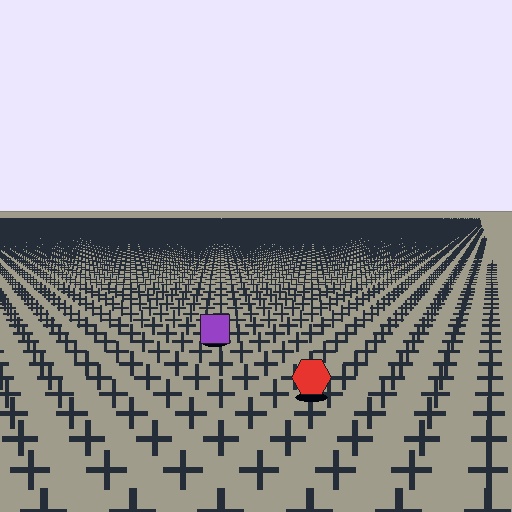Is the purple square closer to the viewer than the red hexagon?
No. The red hexagon is closer — you can tell from the texture gradient: the ground texture is coarser near it.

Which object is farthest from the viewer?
The purple square is farthest from the viewer. It appears smaller and the ground texture around it is denser.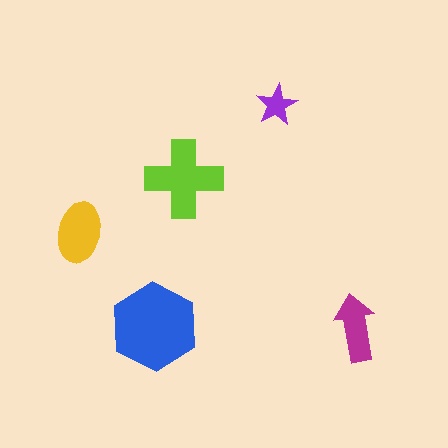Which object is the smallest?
The purple star.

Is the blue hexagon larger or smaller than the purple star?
Larger.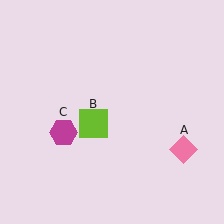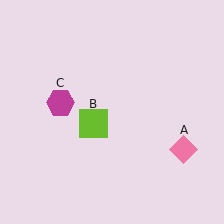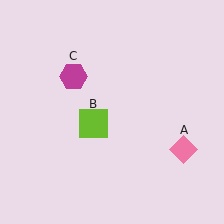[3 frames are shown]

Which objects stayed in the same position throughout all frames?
Pink diamond (object A) and lime square (object B) remained stationary.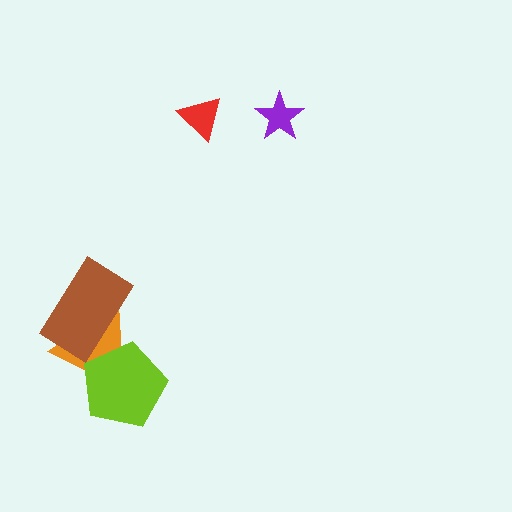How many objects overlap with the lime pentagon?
1 object overlaps with the lime pentagon.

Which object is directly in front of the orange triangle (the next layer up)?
The lime pentagon is directly in front of the orange triangle.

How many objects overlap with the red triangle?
0 objects overlap with the red triangle.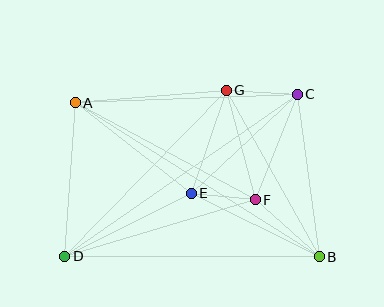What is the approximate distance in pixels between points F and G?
The distance between F and G is approximately 113 pixels.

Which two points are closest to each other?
Points E and F are closest to each other.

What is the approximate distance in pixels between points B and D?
The distance between B and D is approximately 255 pixels.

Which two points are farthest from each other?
Points A and B are farthest from each other.